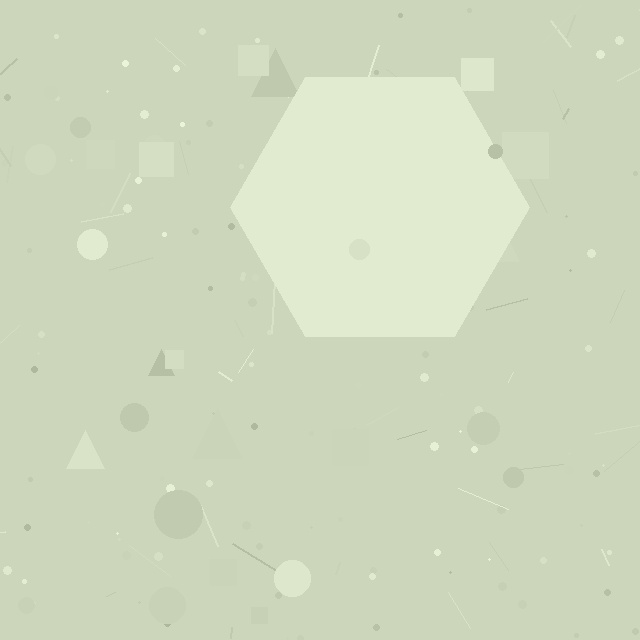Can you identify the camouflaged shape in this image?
The camouflaged shape is a hexagon.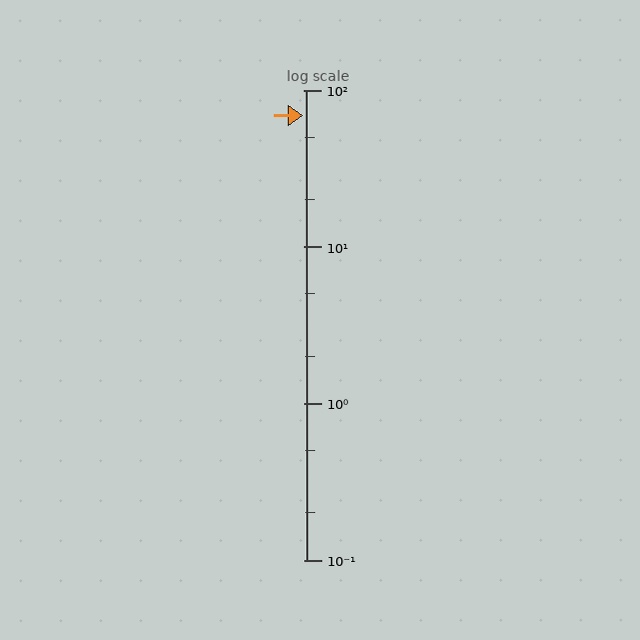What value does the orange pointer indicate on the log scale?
The pointer indicates approximately 69.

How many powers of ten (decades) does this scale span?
The scale spans 3 decades, from 0.1 to 100.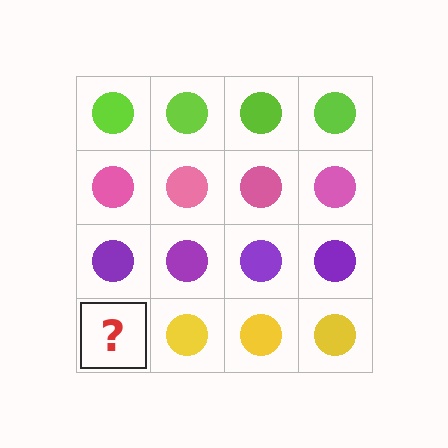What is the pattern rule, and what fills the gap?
The rule is that each row has a consistent color. The gap should be filled with a yellow circle.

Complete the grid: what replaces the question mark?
The question mark should be replaced with a yellow circle.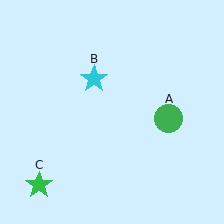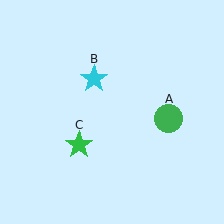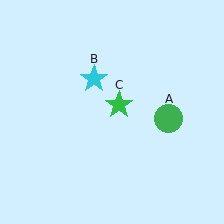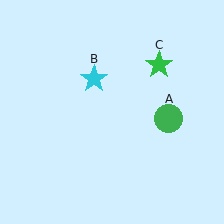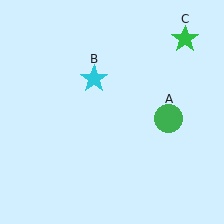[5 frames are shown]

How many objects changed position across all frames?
1 object changed position: green star (object C).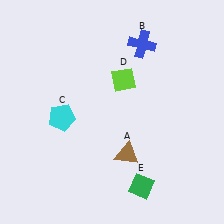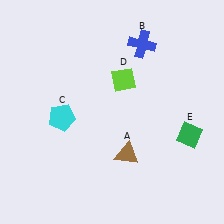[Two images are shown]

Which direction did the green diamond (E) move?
The green diamond (E) moved up.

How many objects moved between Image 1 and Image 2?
1 object moved between the two images.